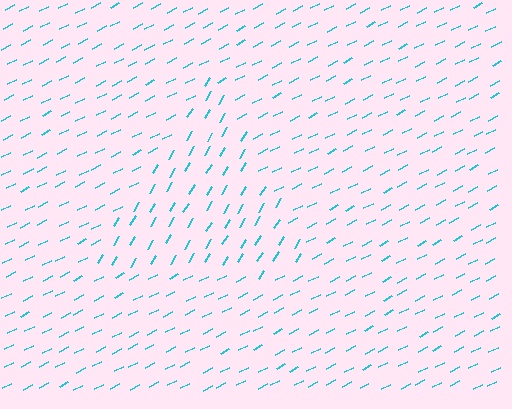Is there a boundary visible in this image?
Yes, there is a texture boundary formed by a change in line orientation.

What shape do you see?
I see a triangle.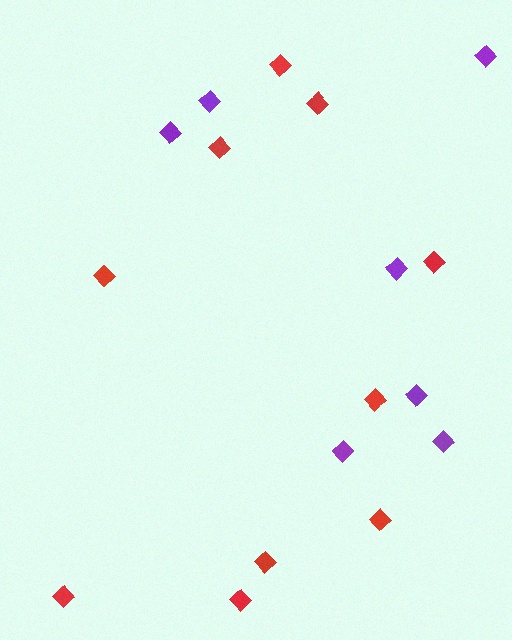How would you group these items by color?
There are 2 groups: one group of purple diamonds (7) and one group of red diamonds (10).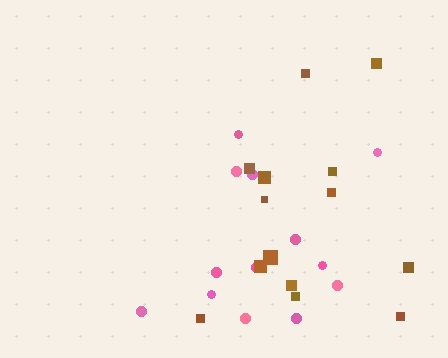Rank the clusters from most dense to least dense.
brown, pink.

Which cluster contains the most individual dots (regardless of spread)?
Brown (14).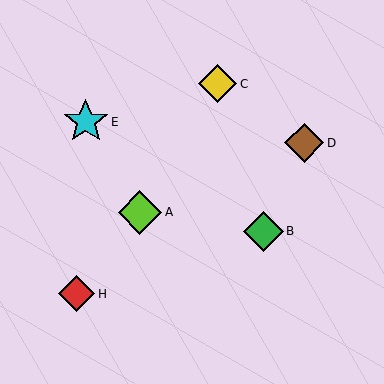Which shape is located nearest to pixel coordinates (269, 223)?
The green diamond (labeled B) at (263, 231) is nearest to that location.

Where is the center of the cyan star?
The center of the cyan star is at (86, 122).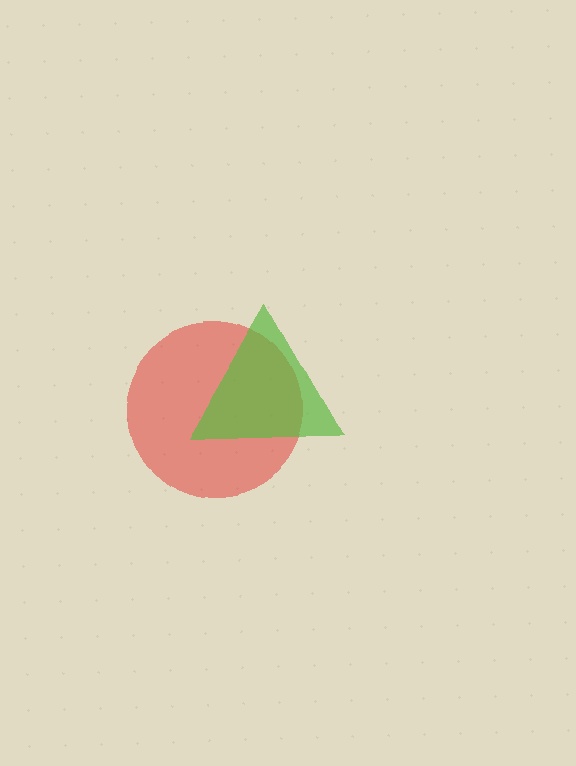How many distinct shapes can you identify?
There are 2 distinct shapes: a red circle, a lime triangle.